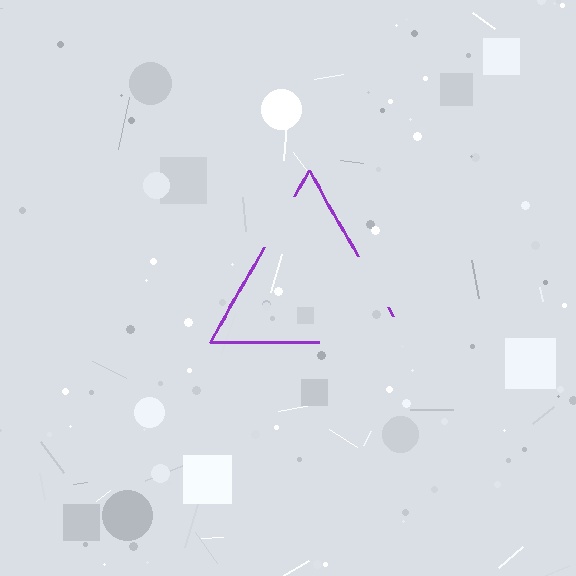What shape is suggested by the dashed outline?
The dashed outline suggests a triangle.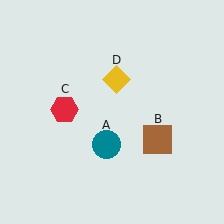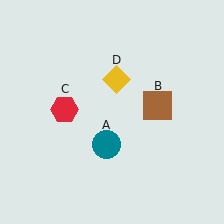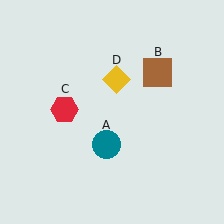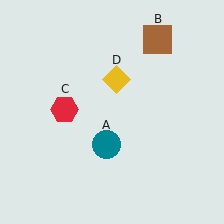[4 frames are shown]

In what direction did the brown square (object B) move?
The brown square (object B) moved up.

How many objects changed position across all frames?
1 object changed position: brown square (object B).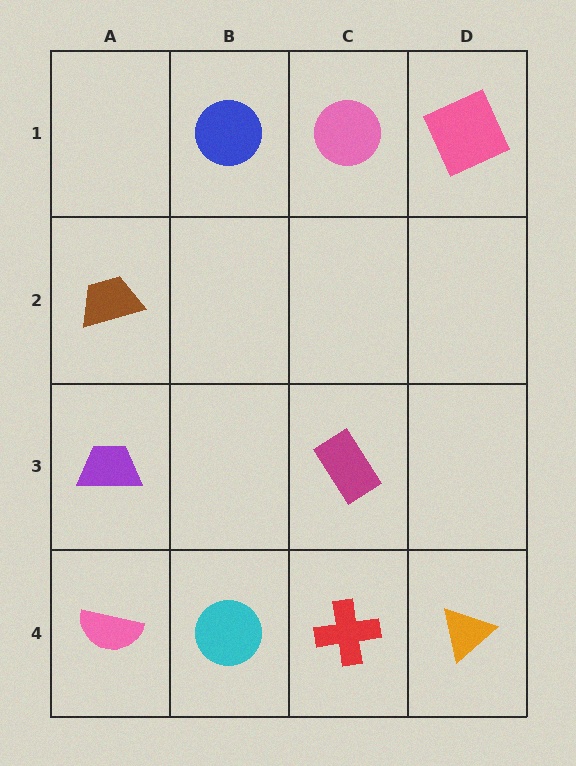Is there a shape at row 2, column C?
No, that cell is empty.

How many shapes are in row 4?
4 shapes.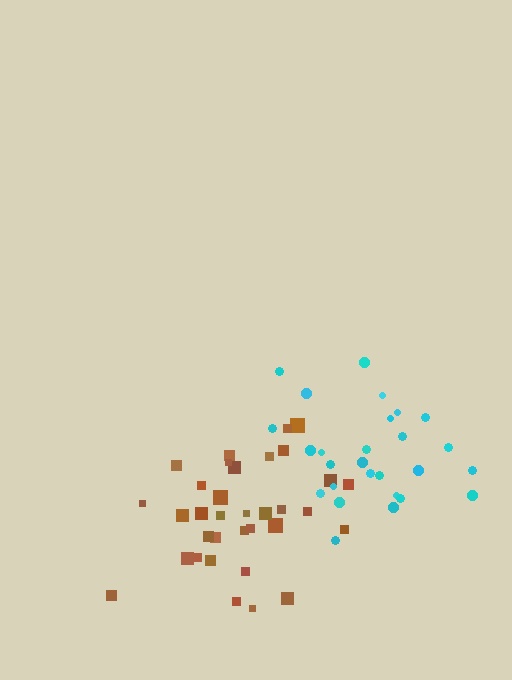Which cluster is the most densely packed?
Brown.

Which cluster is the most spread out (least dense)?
Cyan.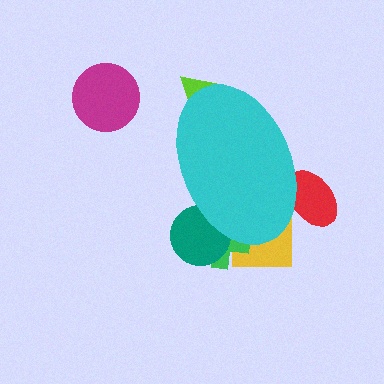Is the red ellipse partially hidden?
Yes, the red ellipse is partially hidden behind the cyan ellipse.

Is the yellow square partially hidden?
Yes, the yellow square is partially hidden behind the cyan ellipse.